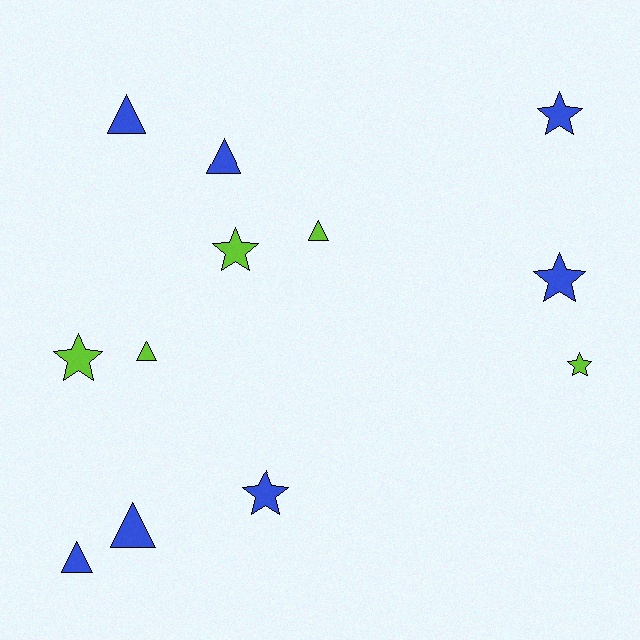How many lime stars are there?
There are 3 lime stars.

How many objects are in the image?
There are 12 objects.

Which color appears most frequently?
Blue, with 7 objects.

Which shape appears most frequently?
Triangle, with 6 objects.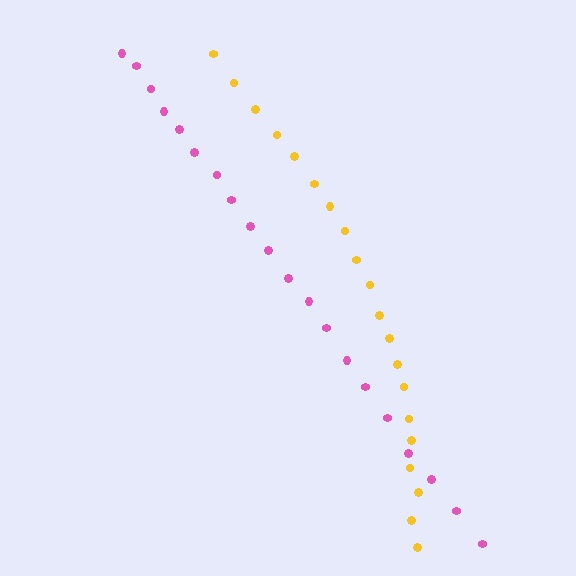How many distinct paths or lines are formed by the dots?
There are 2 distinct paths.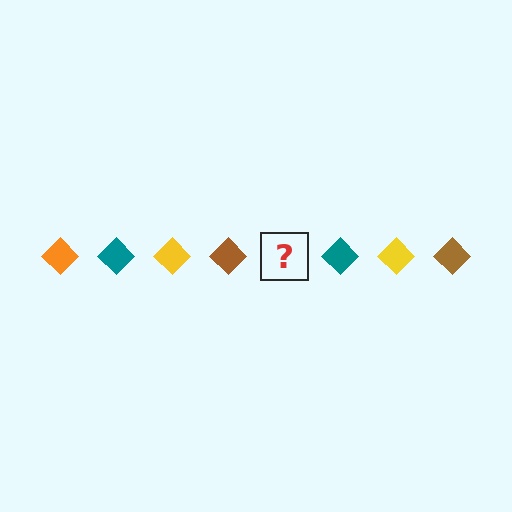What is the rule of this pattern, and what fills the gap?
The rule is that the pattern cycles through orange, teal, yellow, brown diamonds. The gap should be filled with an orange diamond.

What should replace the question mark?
The question mark should be replaced with an orange diamond.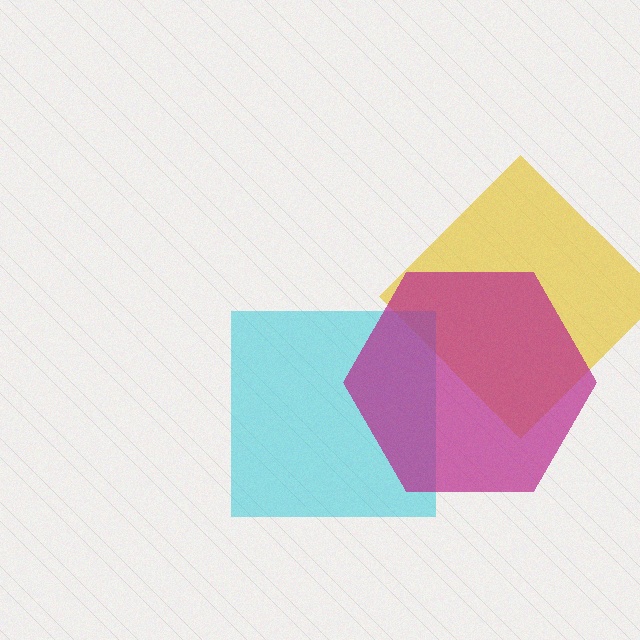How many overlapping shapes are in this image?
There are 3 overlapping shapes in the image.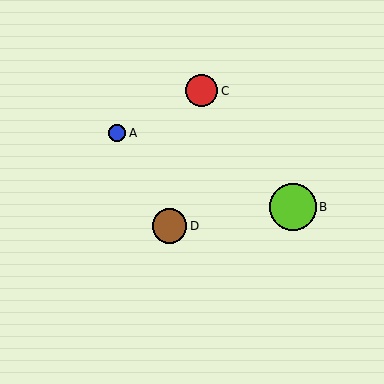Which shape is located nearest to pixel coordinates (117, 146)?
The blue circle (labeled A) at (117, 133) is nearest to that location.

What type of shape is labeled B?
Shape B is a lime circle.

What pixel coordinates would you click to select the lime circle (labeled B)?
Click at (293, 207) to select the lime circle B.